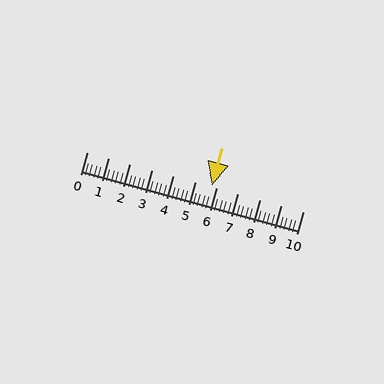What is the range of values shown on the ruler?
The ruler shows values from 0 to 10.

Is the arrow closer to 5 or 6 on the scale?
The arrow is closer to 6.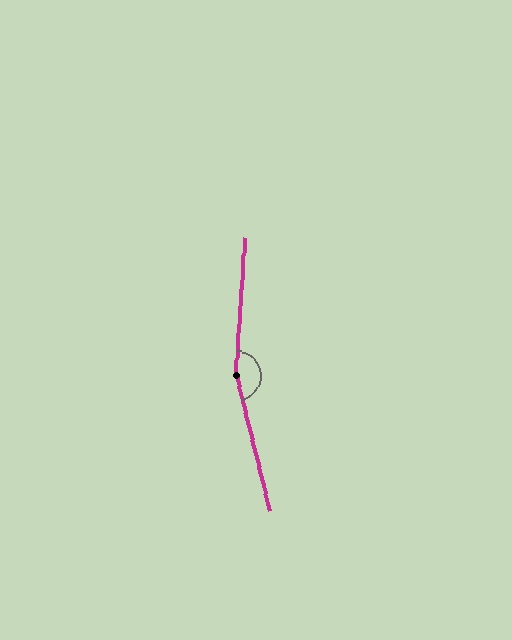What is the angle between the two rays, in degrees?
Approximately 162 degrees.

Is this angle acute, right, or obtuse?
It is obtuse.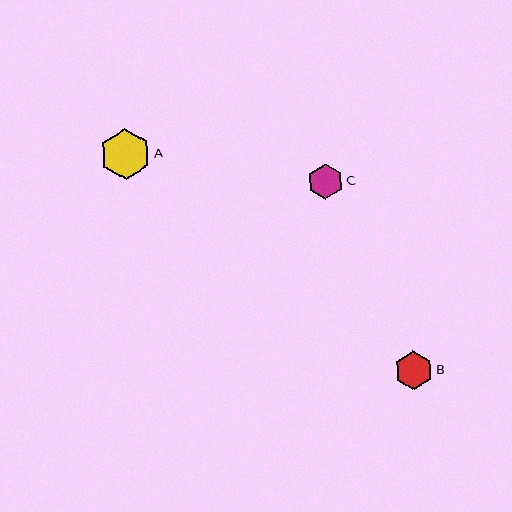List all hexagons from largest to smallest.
From largest to smallest: A, B, C.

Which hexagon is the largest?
Hexagon A is the largest with a size of approximately 51 pixels.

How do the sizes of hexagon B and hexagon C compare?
Hexagon B and hexagon C are approximately the same size.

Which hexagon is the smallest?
Hexagon C is the smallest with a size of approximately 36 pixels.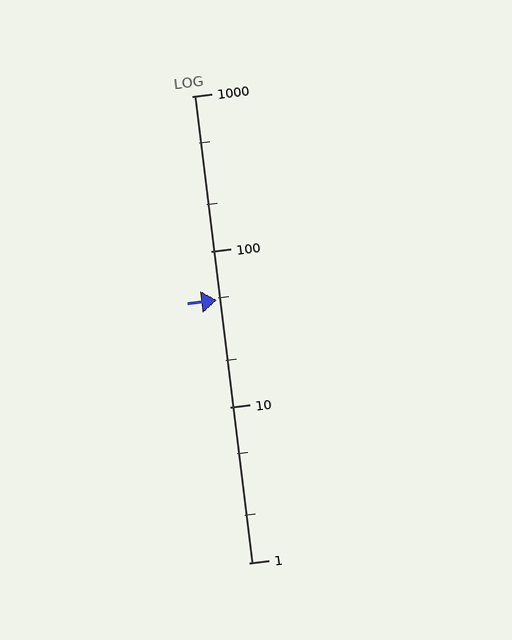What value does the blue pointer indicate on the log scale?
The pointer indicates approximately 49.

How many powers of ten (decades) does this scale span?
The scale spans 3 decades, from 1 to 1000.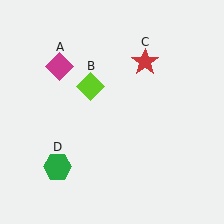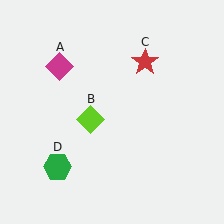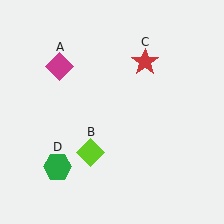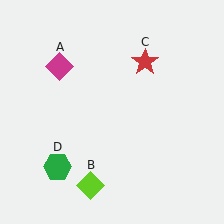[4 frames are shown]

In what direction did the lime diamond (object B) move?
The lime diamond (object B) moved down.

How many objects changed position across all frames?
1 object changed position: lime diamond (object B).